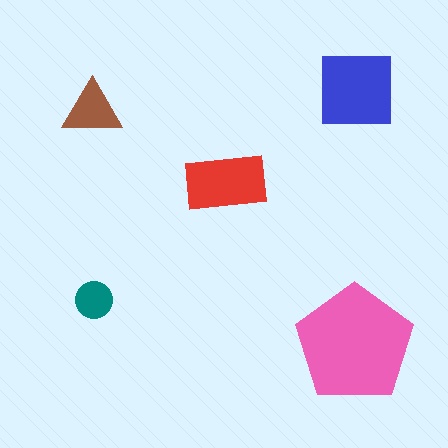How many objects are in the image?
There are 5 objects in the image.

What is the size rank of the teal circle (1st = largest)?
5th.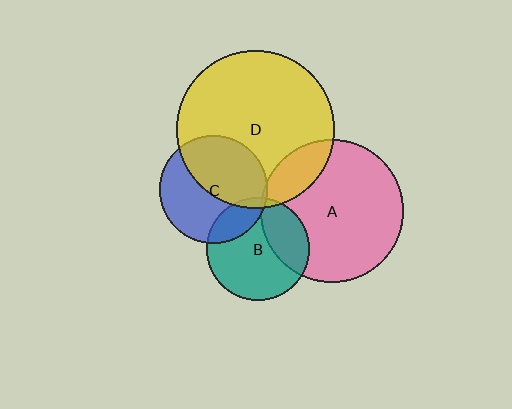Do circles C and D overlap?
Yes.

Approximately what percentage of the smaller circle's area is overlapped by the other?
Approximately 50%.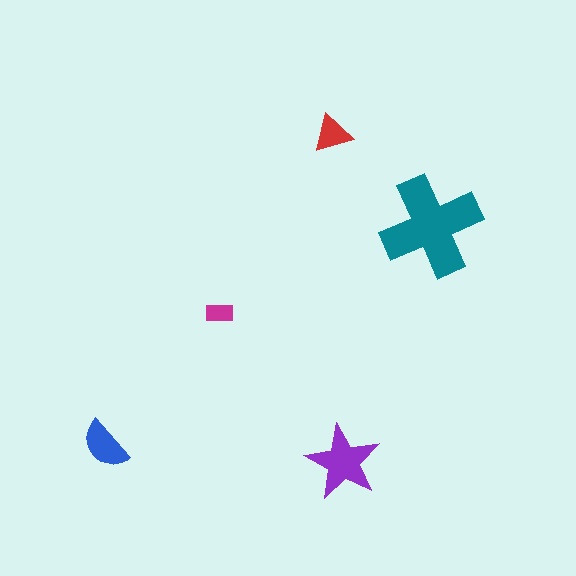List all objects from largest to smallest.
The teal cross, the purple star, the blue semicircle, the red triangle, the magenta rectangle.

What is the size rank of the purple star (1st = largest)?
2nd.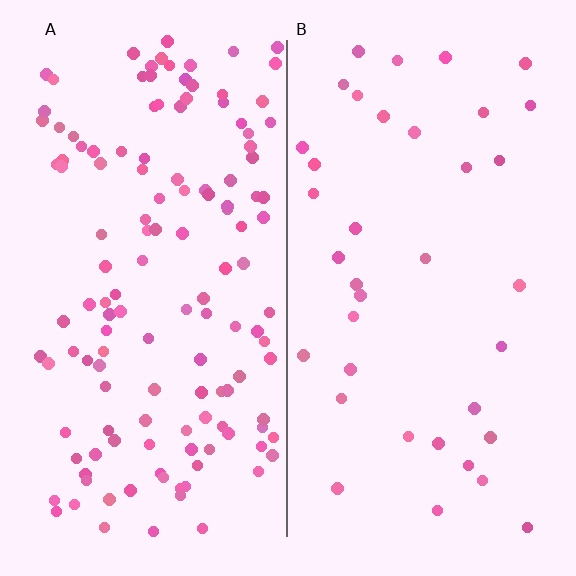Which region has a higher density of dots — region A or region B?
A (the left).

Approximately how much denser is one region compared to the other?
Approximately 3.6× — region A over region B.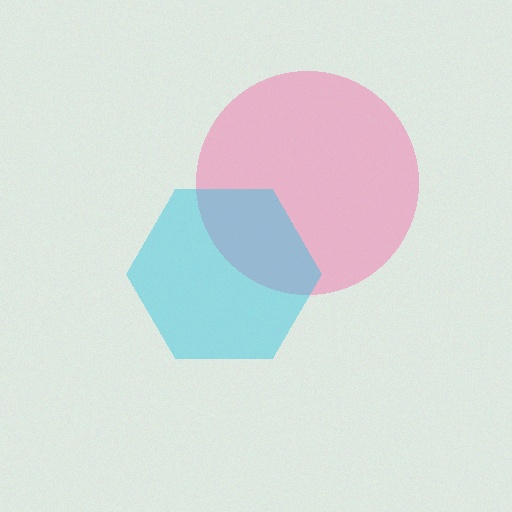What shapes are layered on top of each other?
The layered shapes are: a pink circle, a cyan hexagon.